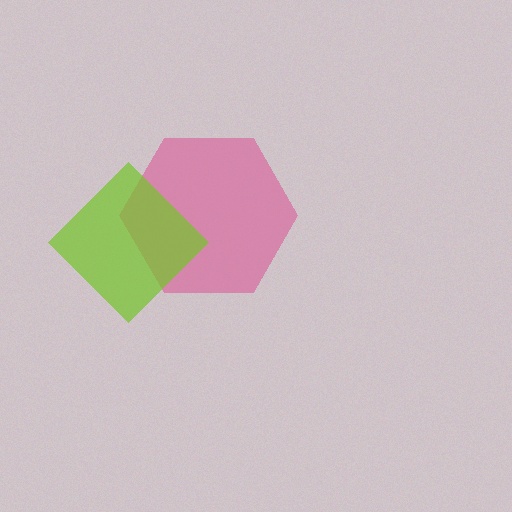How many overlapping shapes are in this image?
There are 2 overlapping shapes in the image.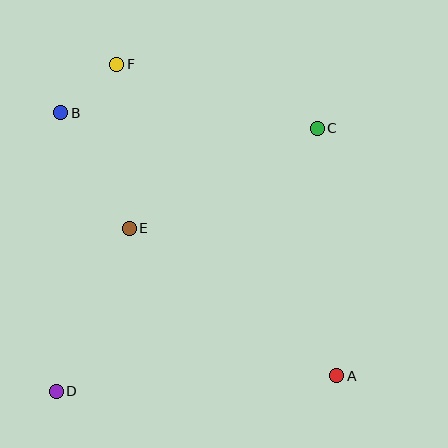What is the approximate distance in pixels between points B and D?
The distance between B and D is approximately 279 pixels.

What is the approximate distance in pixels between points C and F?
The distance between C and F is approximately 210 pixels.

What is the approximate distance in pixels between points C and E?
The distance between C and E is approximately 213 pixels.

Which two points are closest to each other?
Points B and F are closest to each other.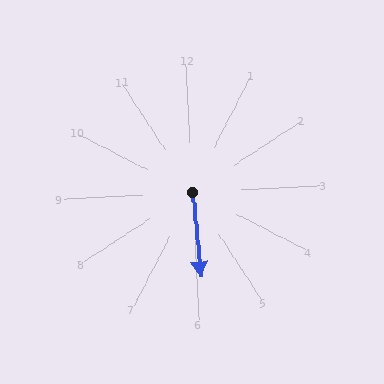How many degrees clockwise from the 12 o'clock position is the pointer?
Approximately 177 degrees.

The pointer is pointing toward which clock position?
Roughly 6 o'clock.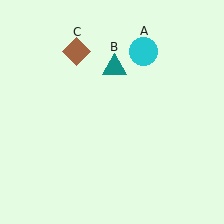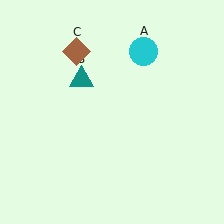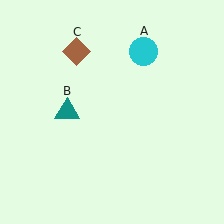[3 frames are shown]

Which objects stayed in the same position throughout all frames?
Cyan circle (object A) and brown diamond (object C) remained stationary.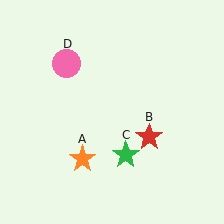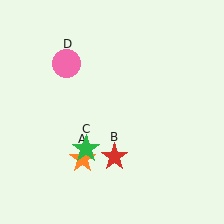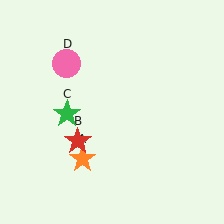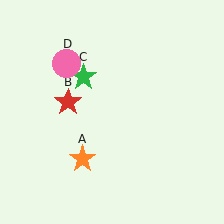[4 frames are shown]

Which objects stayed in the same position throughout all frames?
Orange star (object A) and pink circle (object D) remained stationary.